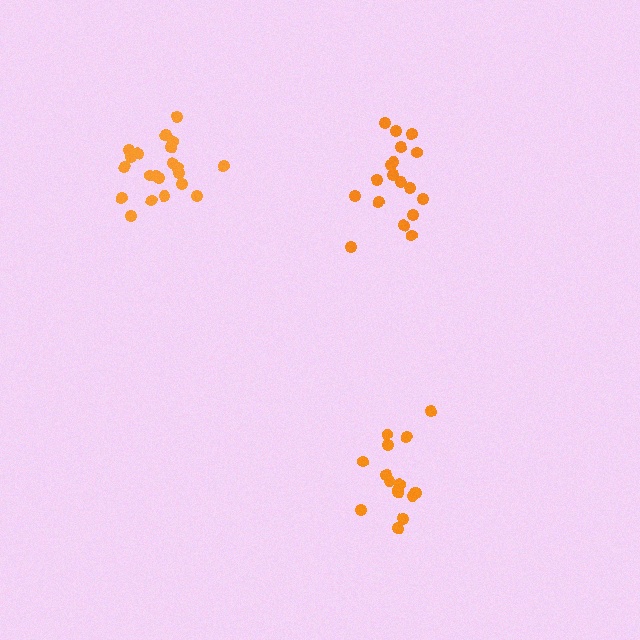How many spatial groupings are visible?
There are 3 spatial groupings.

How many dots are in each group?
Group 1: 18 dots, Group 2: 21 dots, Group 3: 16 dots (55 total).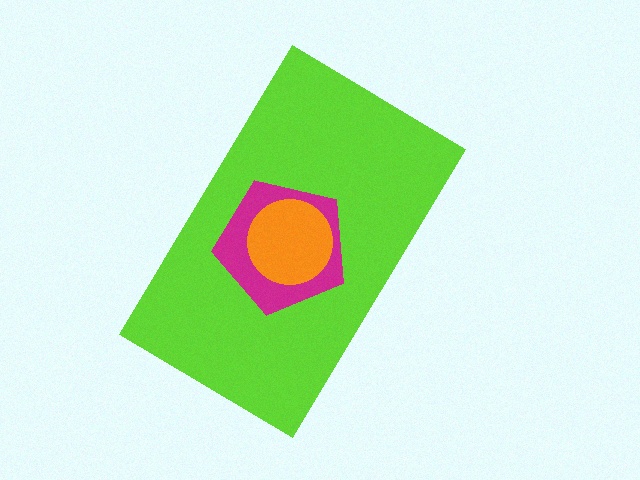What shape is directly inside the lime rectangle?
The magenta pentagon.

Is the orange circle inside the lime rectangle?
Yes.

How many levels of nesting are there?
3.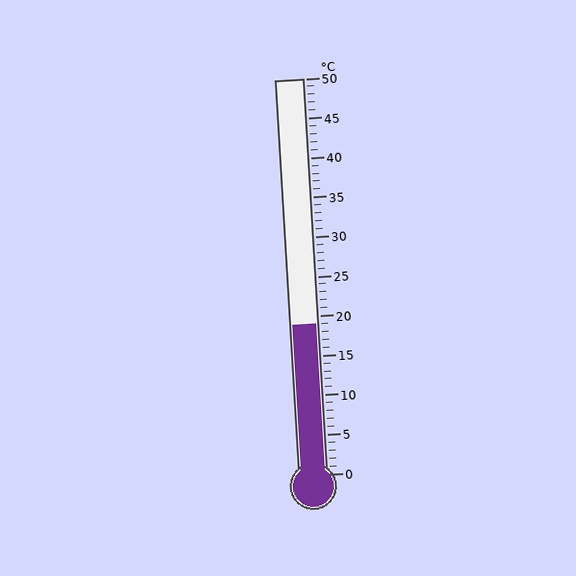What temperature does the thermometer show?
The thermometer shows approximately 19°C.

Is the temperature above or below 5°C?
The temperature is above 5°C.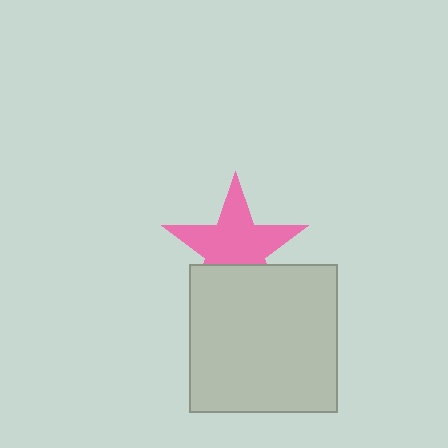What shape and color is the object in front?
The object in front is a light gray square.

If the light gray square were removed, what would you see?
You would see the complete pink star.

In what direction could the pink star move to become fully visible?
The pink star could move up. That would shift it out from behind the light gray square entirely.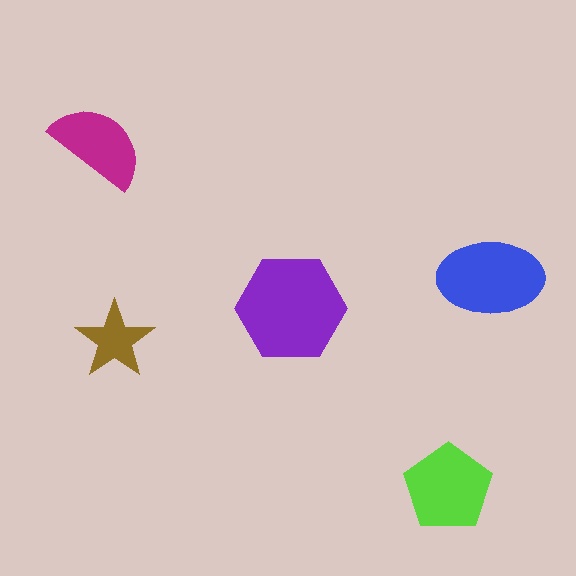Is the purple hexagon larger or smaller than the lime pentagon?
Larger.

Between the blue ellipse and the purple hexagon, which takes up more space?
The purple hexagon.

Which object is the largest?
The purple hexagon.